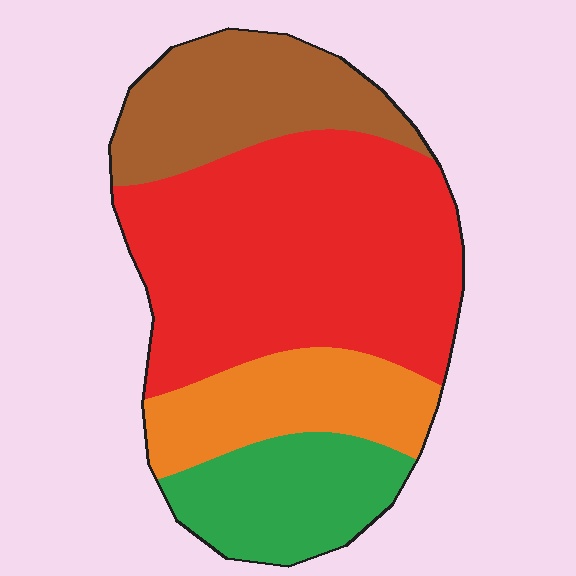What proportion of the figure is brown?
Brown covers around 20% of the figure.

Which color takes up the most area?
Red, at roughly 50%.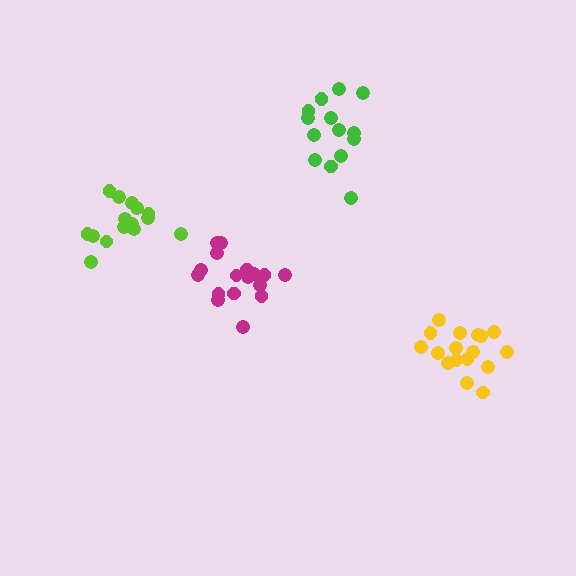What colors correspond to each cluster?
The clusters are colored: magenta, green, lime, yellow.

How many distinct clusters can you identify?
There are 4 distinct clusters.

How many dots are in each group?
Group 1: 17 dots, Group 2: 14 dots, Group 3: 15 dots, Group 4: 17 dots (63 total).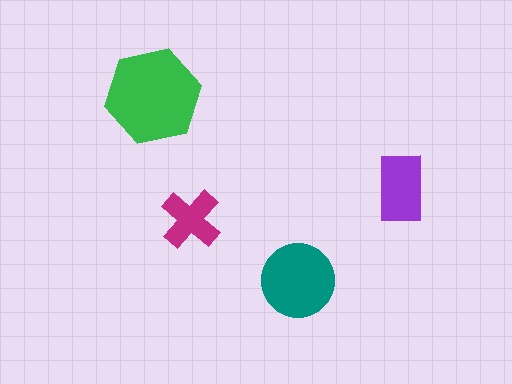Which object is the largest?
The green hexagon.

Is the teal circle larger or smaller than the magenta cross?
Larger.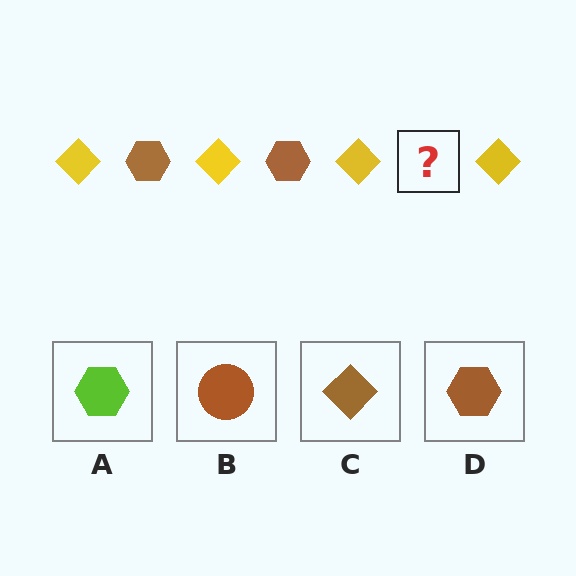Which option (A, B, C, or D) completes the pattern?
D.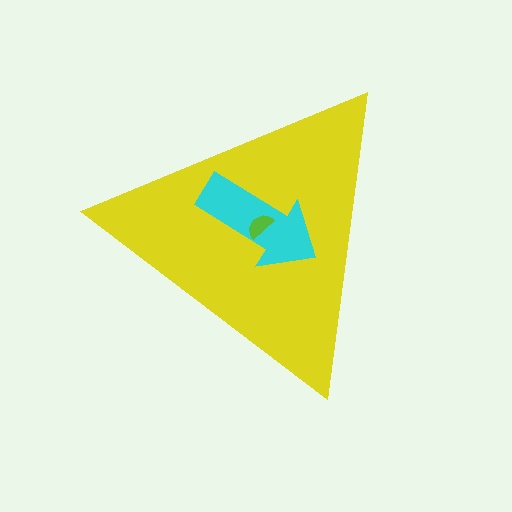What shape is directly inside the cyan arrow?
The lime semicircle.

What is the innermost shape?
The lime semicircle.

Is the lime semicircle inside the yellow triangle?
Yes.